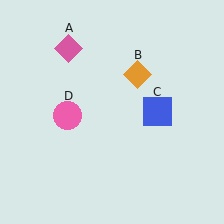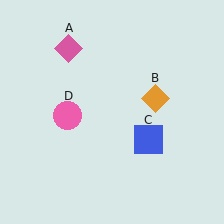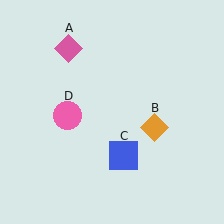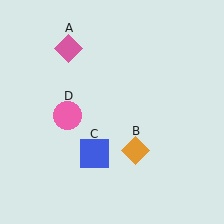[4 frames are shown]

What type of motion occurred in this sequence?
The orange diamond (object B), blue square (object C) rotated clockwise around the center of the scene.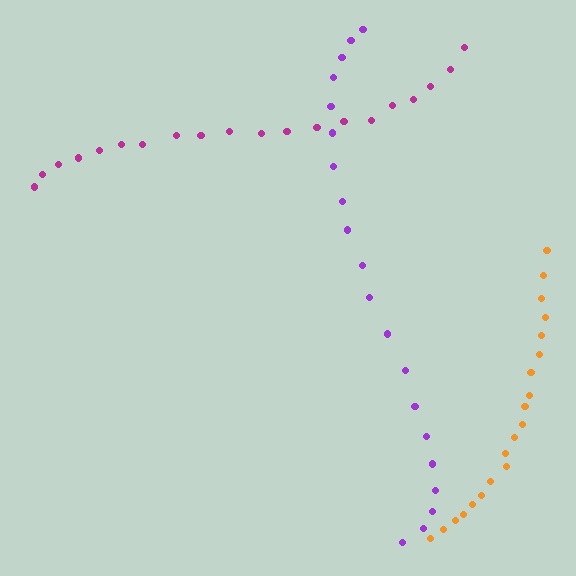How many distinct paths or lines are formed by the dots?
There are 3 distinct paths.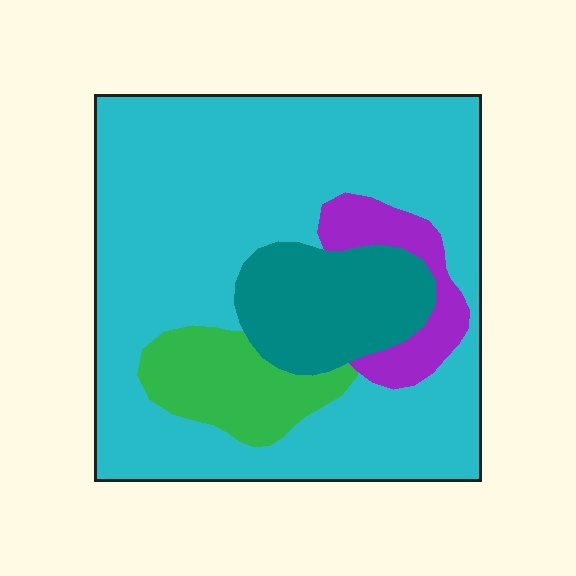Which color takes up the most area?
Cyan, at roughly 70%.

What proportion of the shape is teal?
Teal takes up about one eighth (1/8) of the shape.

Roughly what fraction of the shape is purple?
Purple takes up about one tenth (1/10) of the shape.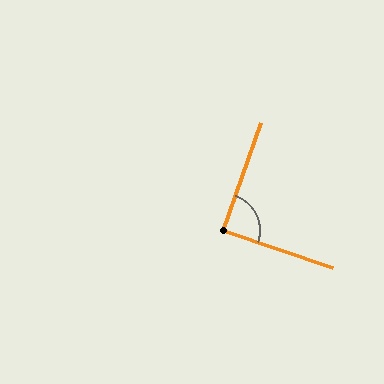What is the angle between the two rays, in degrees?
Approximately 89 degrees.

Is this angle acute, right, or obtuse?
It is approximately a right angle.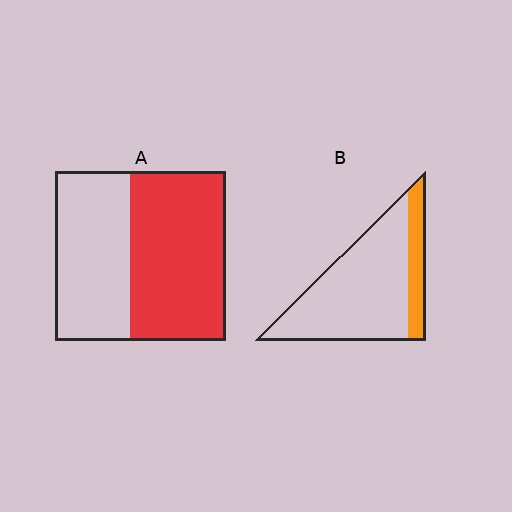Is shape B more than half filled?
No.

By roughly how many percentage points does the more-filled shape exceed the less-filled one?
By roughly 35 percentage points (A over B).